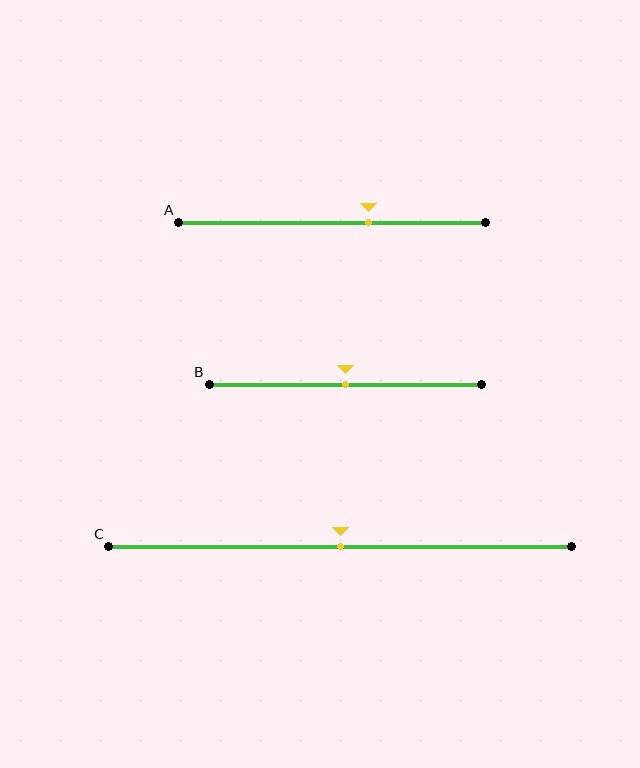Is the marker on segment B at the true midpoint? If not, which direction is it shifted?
Yes, the marker on segment B is at the true midpoint.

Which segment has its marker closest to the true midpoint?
Segment B has its marker closest to the true midpoint.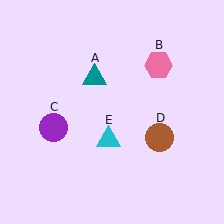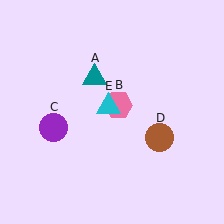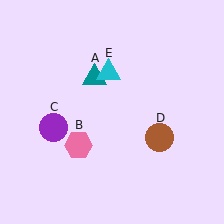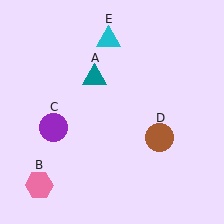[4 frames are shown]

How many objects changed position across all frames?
2 objects changed position: pink hexagon (object B), cyan triangle (object E).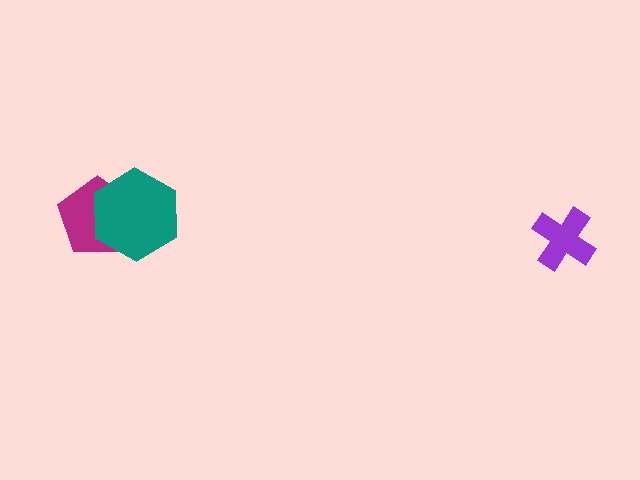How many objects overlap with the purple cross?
0 objects overlap with the purple cross.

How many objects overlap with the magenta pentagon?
1 object overlaps with the magenta pentagon.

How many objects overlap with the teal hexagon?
1 object overlaps with the teal hexagon.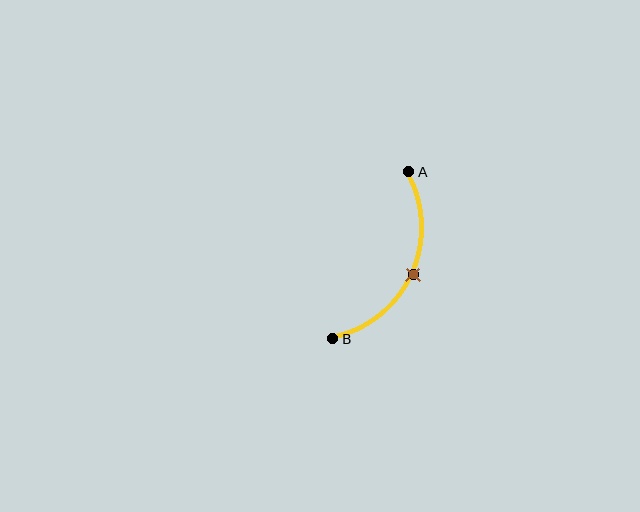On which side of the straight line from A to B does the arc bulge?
The arc bulges to the right of the straight line connecting A and B.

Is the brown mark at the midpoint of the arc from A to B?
Yes. The brown mark lies on the arc at equal arc-length from both A and B — it is the arc midpoint.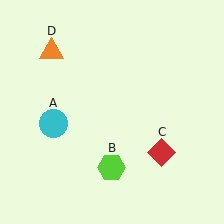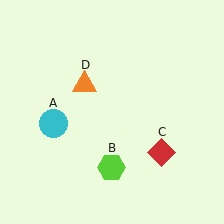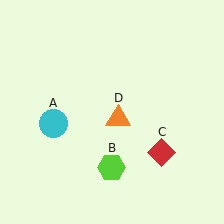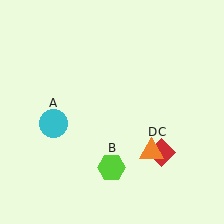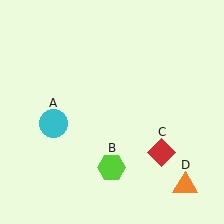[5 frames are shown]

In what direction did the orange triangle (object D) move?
The orange triangle (object D) moved down and to the right.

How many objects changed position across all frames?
1 object changed position: orange triangle (object D).